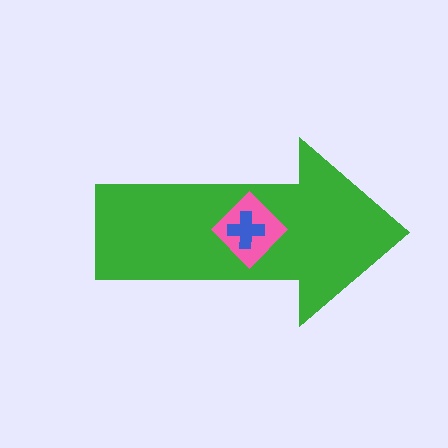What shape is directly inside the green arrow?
The pink diamond.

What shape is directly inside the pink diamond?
The blue cross.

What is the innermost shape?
The blue cross.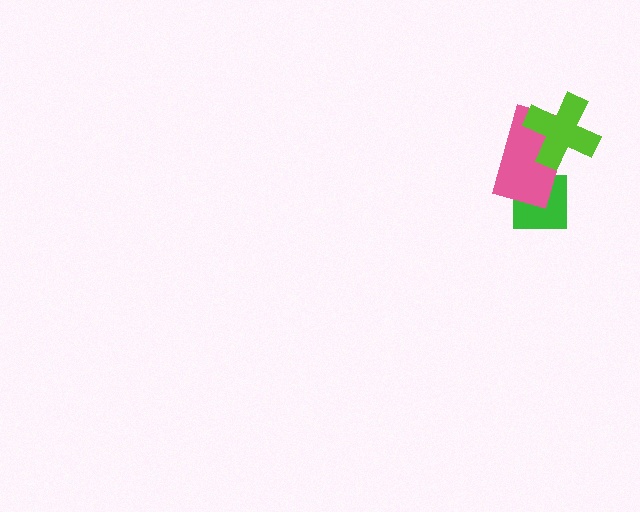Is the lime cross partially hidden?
No, no other shape covers it.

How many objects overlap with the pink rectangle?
2 objects overlap with the pink rectangle.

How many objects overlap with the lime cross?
1 object overlaps with the lime cross.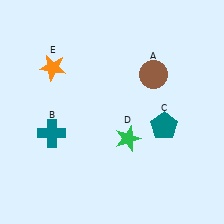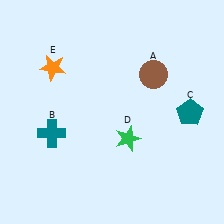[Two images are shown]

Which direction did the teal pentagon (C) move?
The teal pentagon (C) moved right.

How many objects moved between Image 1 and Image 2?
1 object moved between the two images.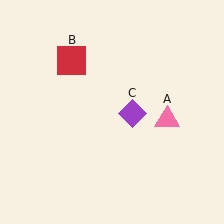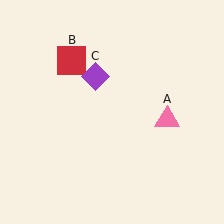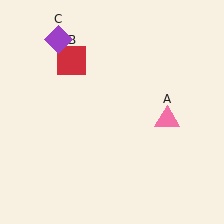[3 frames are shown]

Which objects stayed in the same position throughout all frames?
Pink triangle (object A) and red square (object B) remained stationary.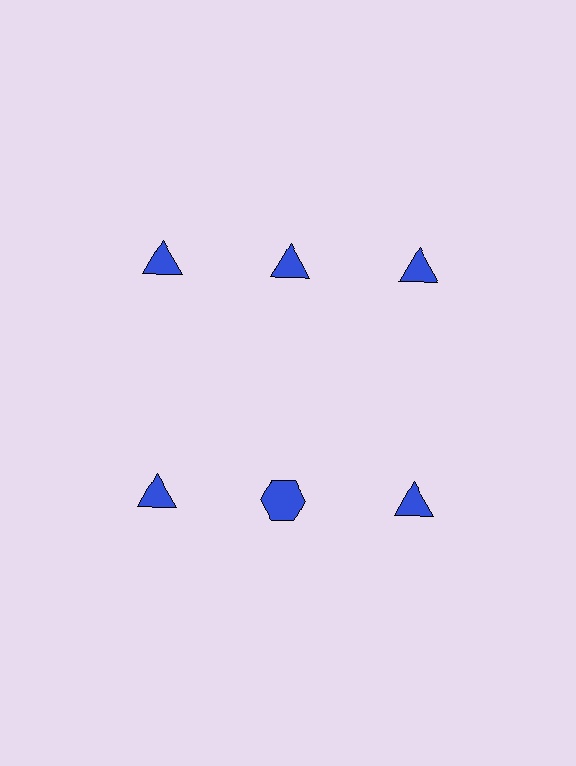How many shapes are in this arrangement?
There are 6 shapes arranged in a grid pattern.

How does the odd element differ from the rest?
It has a different shape: hexagon instead of triangle.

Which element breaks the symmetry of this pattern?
The blue hexagon in the second row, second from left column breaks the symmetry. All other shapes are blue triangles.